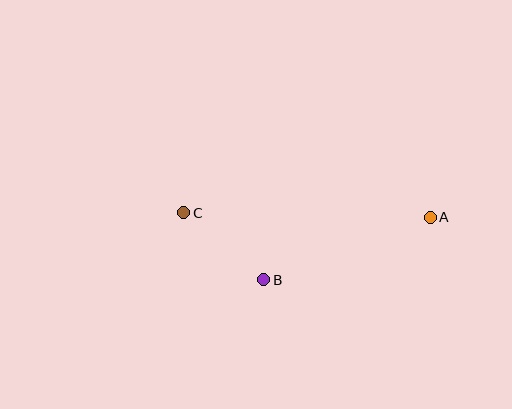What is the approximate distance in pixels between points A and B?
The distance between A and B is approximately 178 pixels.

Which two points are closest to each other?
Points B and C are closest to each other.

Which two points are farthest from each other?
Points A and C are farthest from each other.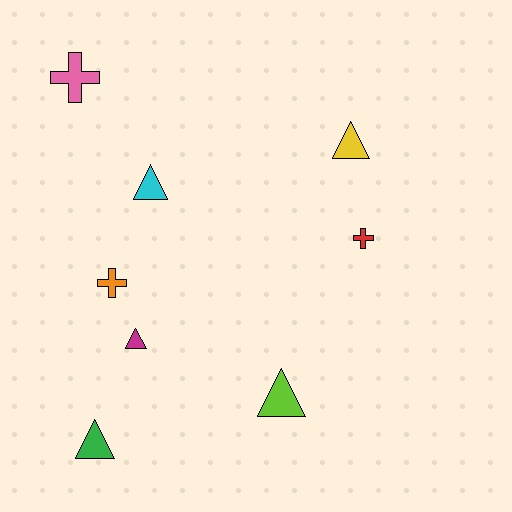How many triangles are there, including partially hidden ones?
There are 5 triangles.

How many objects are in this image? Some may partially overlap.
There are 8 objects.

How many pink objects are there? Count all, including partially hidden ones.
There is 1 pink object.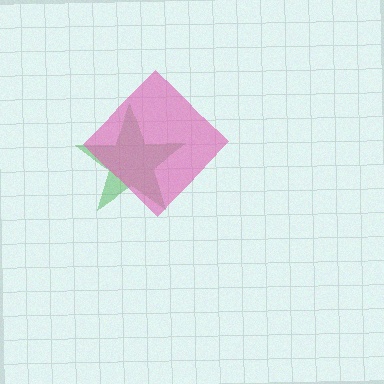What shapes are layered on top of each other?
The layered shapes are: a green star, a pink diamond.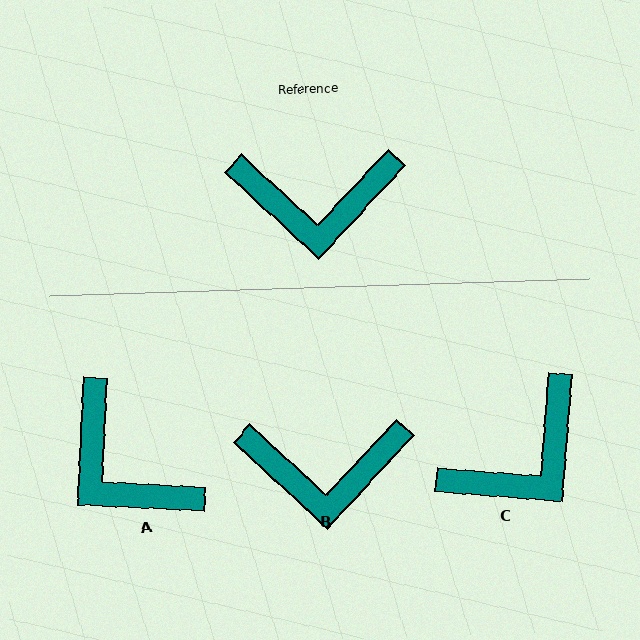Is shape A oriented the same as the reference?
No, it is off by about 50 degrees.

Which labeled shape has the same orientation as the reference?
B.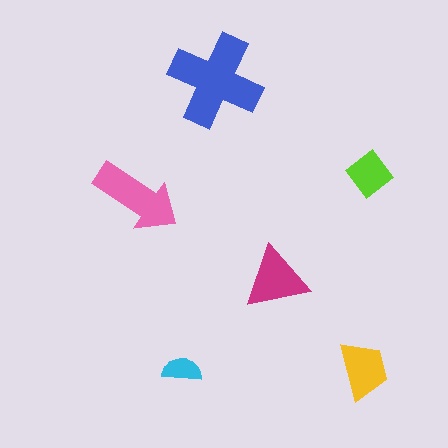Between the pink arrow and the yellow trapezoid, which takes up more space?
The pink arrow.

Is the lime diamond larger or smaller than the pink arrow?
Smaller.